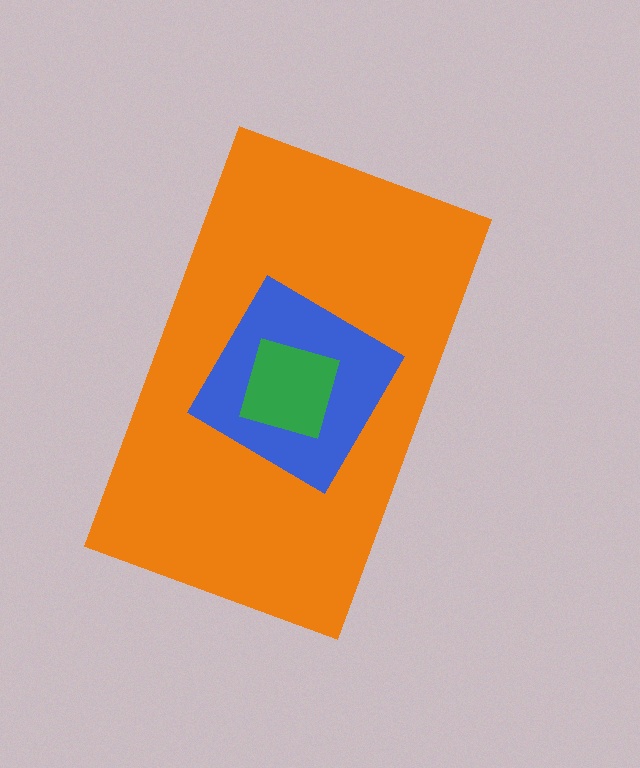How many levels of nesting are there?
3.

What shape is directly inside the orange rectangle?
The blue diamond.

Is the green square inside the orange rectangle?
Yes.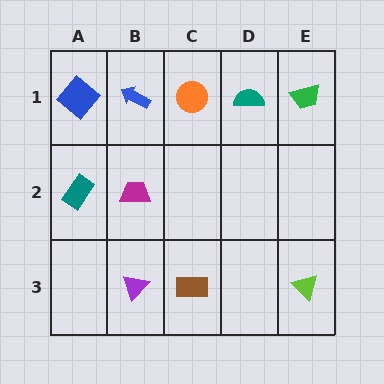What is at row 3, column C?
A brown rectangle.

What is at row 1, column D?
A teal semicircle.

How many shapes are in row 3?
3 shapes.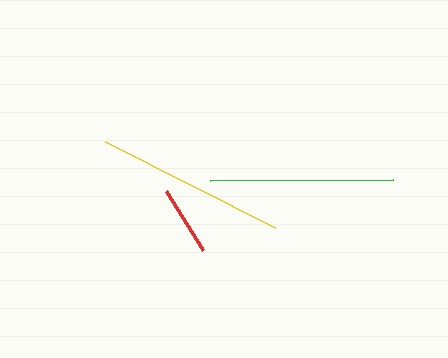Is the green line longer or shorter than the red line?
The green line is longer than the red line.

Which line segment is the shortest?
The red line is the shortest at approximately 70 pixels.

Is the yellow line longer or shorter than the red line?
The yellow line is longer than the red line.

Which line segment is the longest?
The yellow line is the longest at approximately 191 pixels.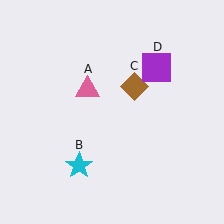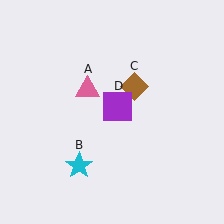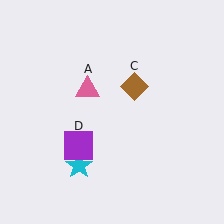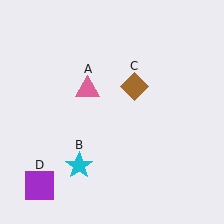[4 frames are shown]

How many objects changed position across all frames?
1 object changed position: purple square (object D).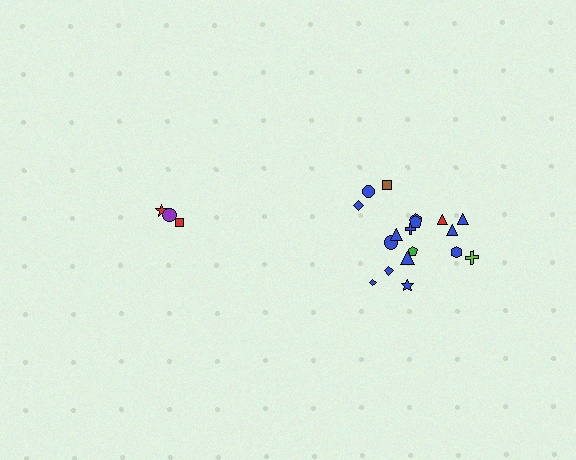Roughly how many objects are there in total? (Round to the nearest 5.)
Roughly 20 objects in total.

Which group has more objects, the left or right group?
The right group.